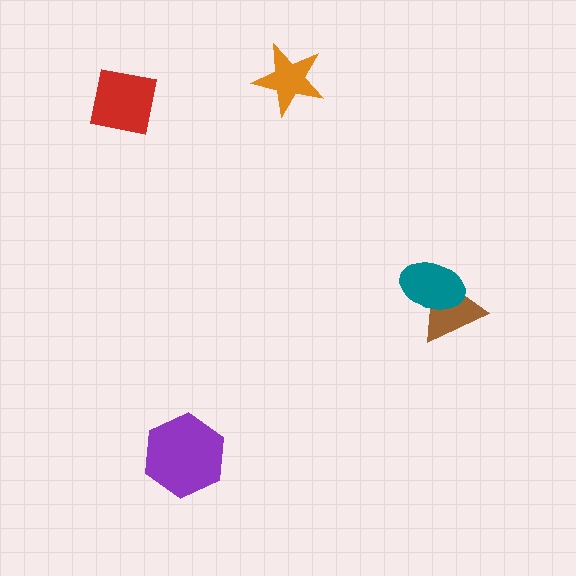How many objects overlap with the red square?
0 objects overlap with the red square.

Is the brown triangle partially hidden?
Yes, it is partially covered by another shape.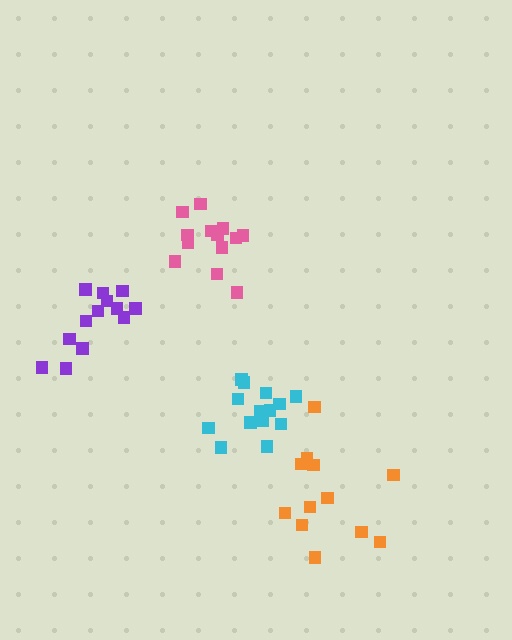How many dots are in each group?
Group 1: 13 dots, Group 2: 15 dots, Group 3: 13 dots, Group 4: 12 dots (53 total).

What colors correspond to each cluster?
The clusters are colored: purple, cyan, pink, orange.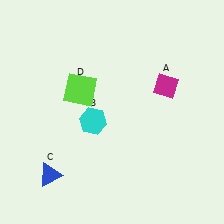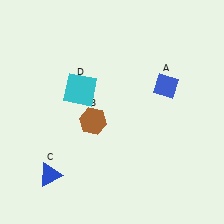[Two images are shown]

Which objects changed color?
A changed from magenta to blue. B changed from cyan to brown. D changed from lime to cyan.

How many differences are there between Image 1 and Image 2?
There are 3 differences between the two images.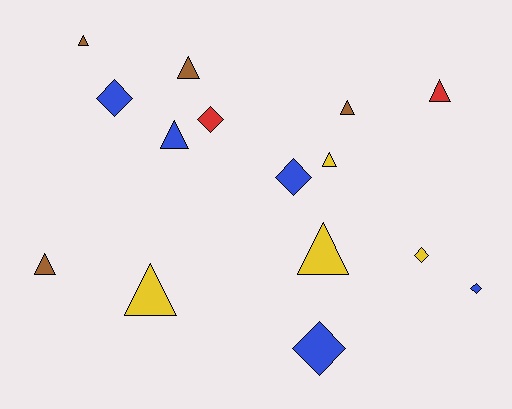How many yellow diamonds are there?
There is 1 yellow diamond.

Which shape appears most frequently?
Triangle, with 9 objects.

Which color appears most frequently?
Blue, with 5 objects.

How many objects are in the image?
There are 15 objects.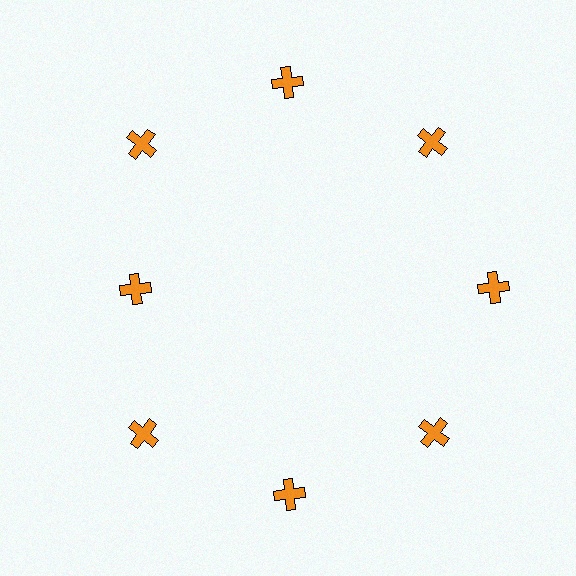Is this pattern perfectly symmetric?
No. The 8 orange crosses are arranged in a ring, but one element near the 9 o'clock position is pulled inward toward the center, breaking the 8-fold rotational symmetry.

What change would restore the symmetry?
The symmetry would be restored by moving it outward, back onto the ring so that all 8 crosses sit at equal angles and equal distance from the center.